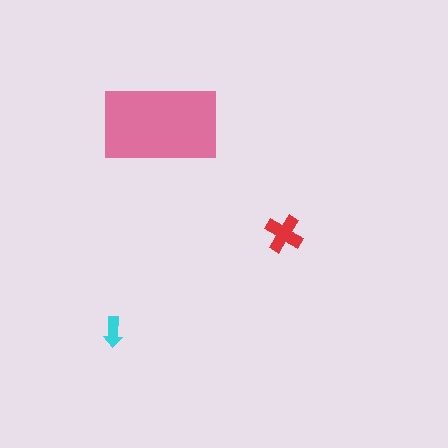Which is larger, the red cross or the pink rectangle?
The pink rectangle.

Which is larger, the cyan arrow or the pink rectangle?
The pink rectangle.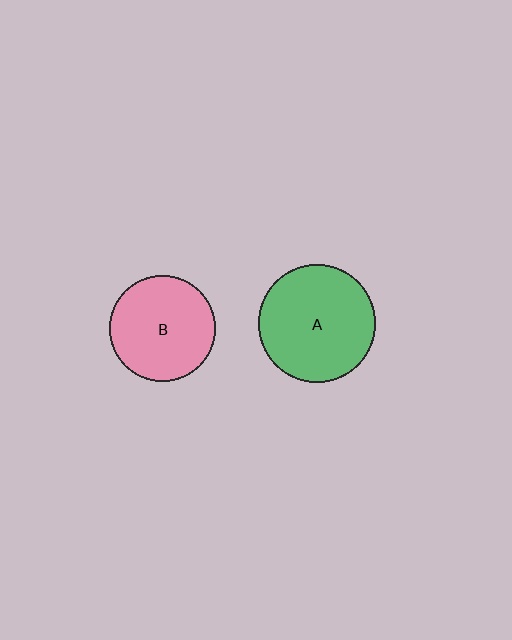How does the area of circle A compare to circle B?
Approximately 1.2 times.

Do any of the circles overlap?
No, none of the circles overlap.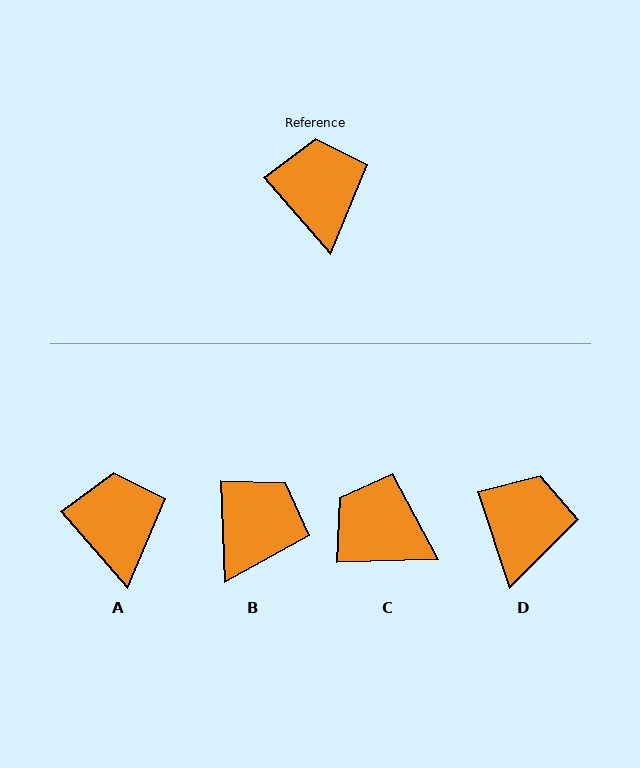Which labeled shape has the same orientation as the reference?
A.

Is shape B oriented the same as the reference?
No, it is off by about 39 degrees.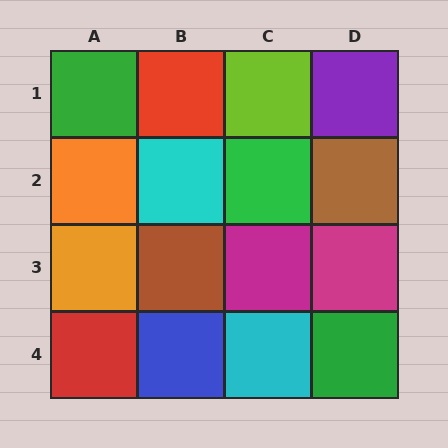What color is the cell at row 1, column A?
Green.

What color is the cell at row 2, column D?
Brown.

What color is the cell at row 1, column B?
Red.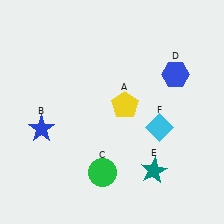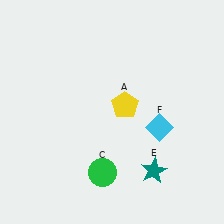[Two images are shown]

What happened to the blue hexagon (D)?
The blue hexagon (D) was removed in Image 2. It was in the top-right area of Image 1.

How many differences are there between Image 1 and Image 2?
There are 2 differences between the two images.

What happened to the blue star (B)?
The blue star (B) was removed in Image 2. It was in the bottom-left area of Image 1.